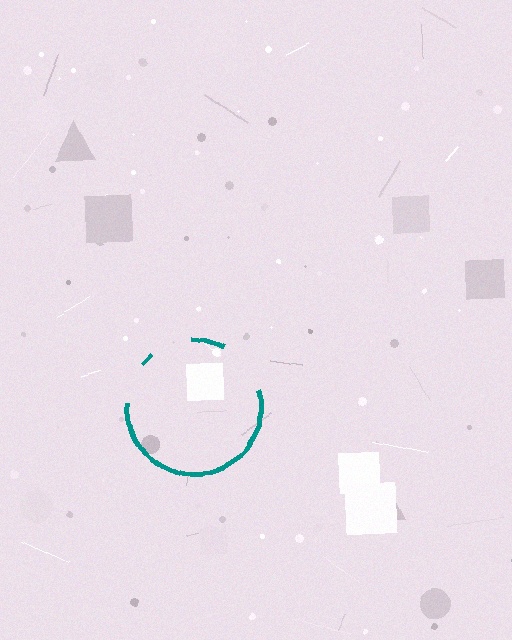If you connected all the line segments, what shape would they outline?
They would outline a circle.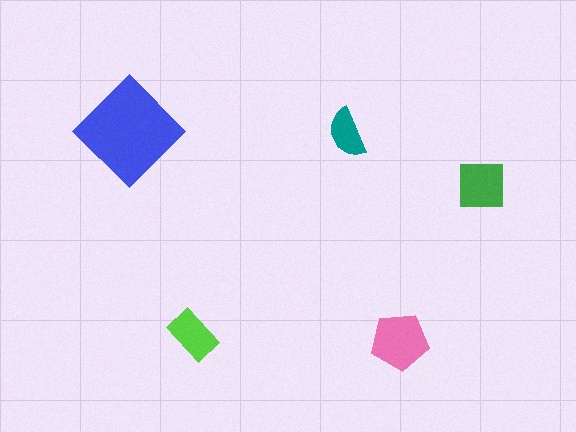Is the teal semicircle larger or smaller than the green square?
Smaller.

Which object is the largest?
The blue diamond.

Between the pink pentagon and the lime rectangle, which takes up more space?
The pink pentagon.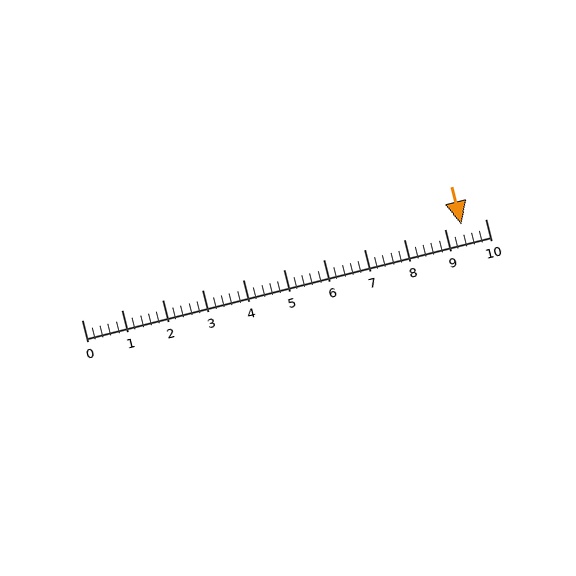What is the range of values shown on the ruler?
The ruler shows values from 0 to 10.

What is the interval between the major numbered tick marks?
The major tick marks are spaced 1 units apart.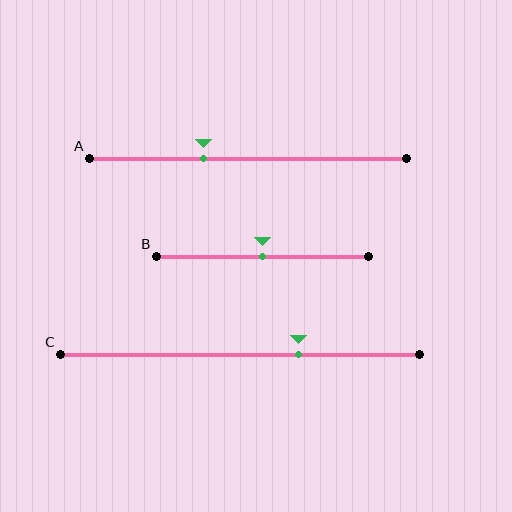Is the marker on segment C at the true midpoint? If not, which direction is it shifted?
No, the marker on segment C is shifted to the right by about 16% of the segment length.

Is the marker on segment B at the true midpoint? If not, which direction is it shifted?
Yes, the marker on segment B is at the true midpoint.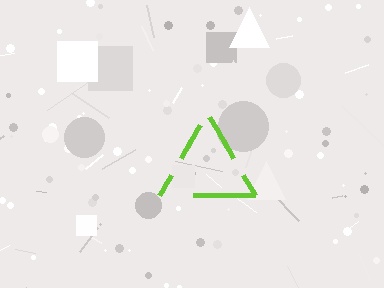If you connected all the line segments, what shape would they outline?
They would outline a triangle.